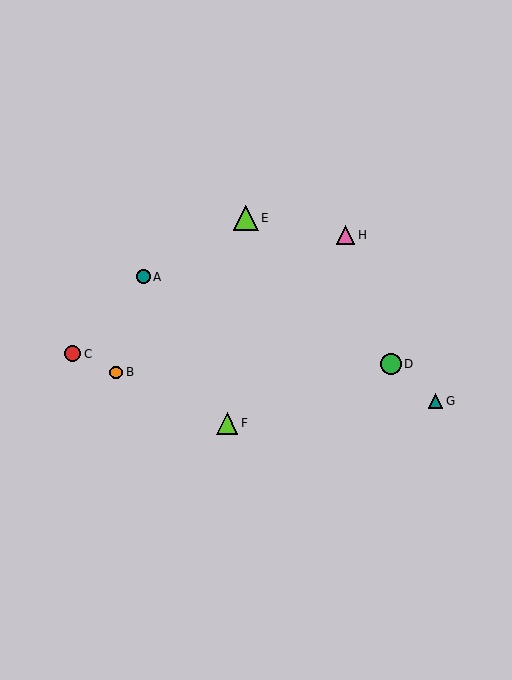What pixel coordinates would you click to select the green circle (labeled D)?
Click at (391, 364) to select the green circle D.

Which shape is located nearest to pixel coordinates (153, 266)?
The teal circle (labeled A) at (144, 277) is nearest to that location.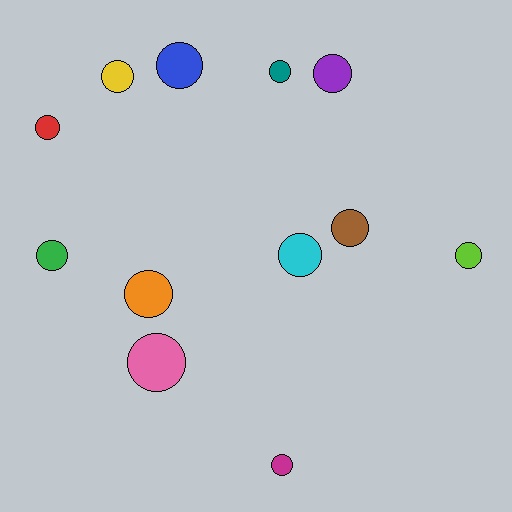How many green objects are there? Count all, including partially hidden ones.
There is 1 green object.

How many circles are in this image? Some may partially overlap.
There are 12 circles.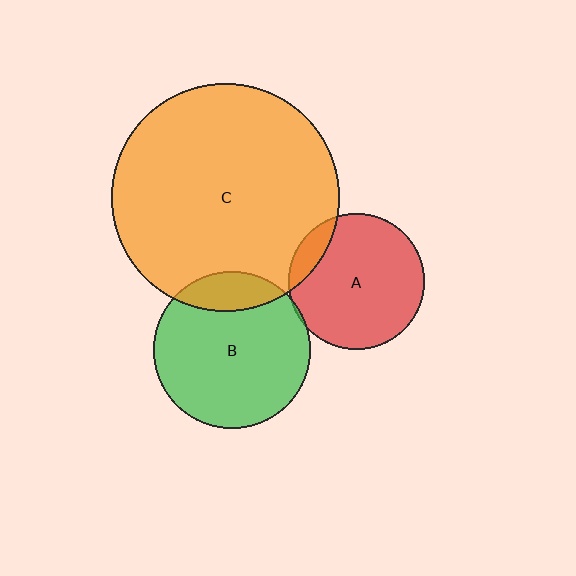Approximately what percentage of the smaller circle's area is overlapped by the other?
Approximately 10%.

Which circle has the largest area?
Circle C (orange).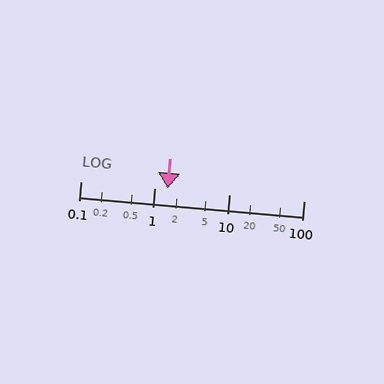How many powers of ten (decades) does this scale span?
The scale spans 3 decades, from 0.1 to 100.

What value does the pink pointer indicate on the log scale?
The pointer indicates approximately 1.5.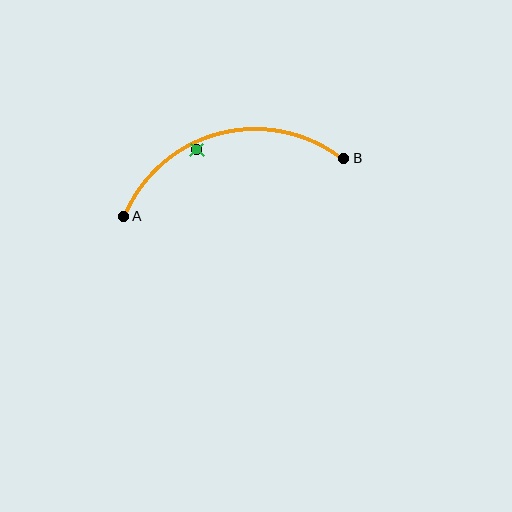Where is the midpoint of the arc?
The arc midpoint is the point on the curve farthest from the straight line joining A and B. It sits above that line.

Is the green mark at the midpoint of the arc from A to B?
No — the green mark does not lie on the arc at all. It sits slightly inside the curve.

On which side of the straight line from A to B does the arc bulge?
The arc bulges above the straight line connecting A and B.